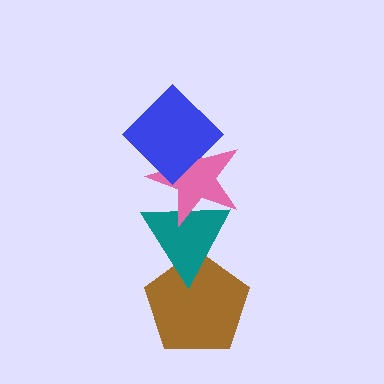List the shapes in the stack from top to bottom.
From top to bottom: the blue diamond, the pink star, the teal triangle, the brown pentagon.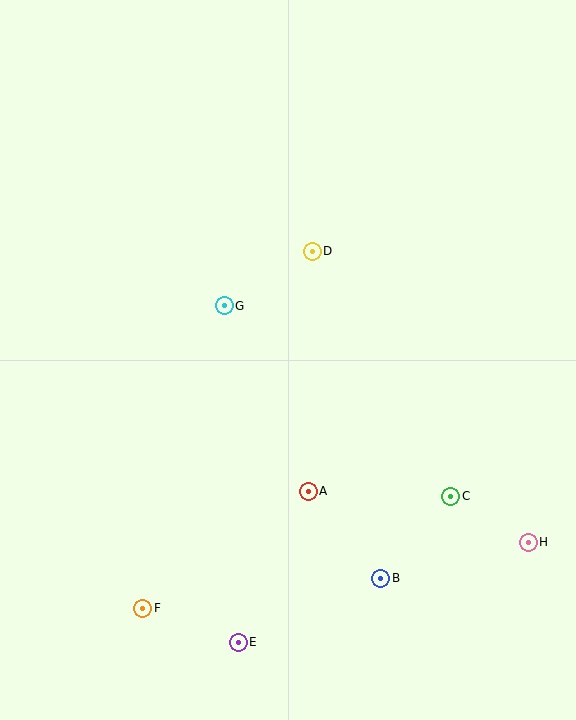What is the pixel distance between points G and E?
The distance between G and E is 337 pixels.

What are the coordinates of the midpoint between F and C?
The midpoint between F and C is at (297, 552).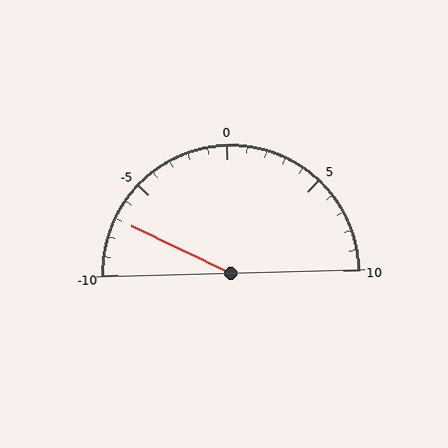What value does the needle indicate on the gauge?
The needle indicates approximately -7.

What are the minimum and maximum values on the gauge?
The gauge ranges from -10 to 10.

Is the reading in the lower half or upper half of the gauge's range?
The reading is in the lower half of the range (-10 to 10).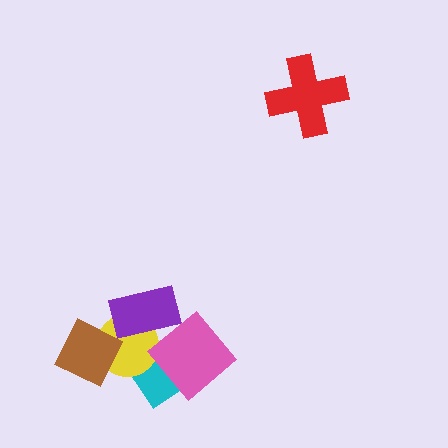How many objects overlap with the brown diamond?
1 object overlaps with the brown diamond.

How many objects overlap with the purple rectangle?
3 objects overlap with the purple rectangle.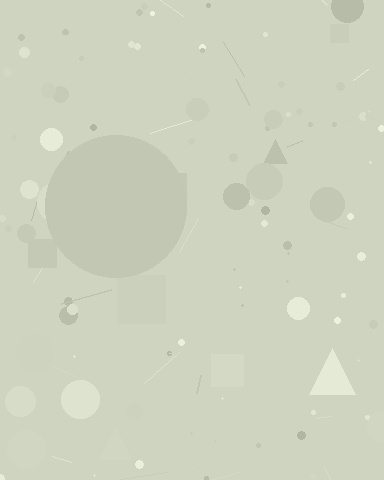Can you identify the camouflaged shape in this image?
The camouflaged shape is a circle.